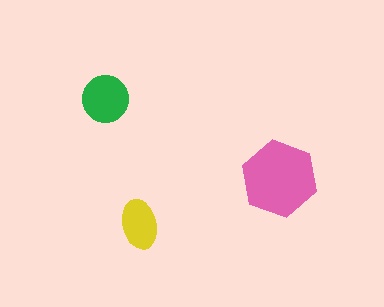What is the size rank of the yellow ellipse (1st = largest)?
3rd.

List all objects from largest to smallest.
The pink hexagon, the green circle, the yellow ellipse.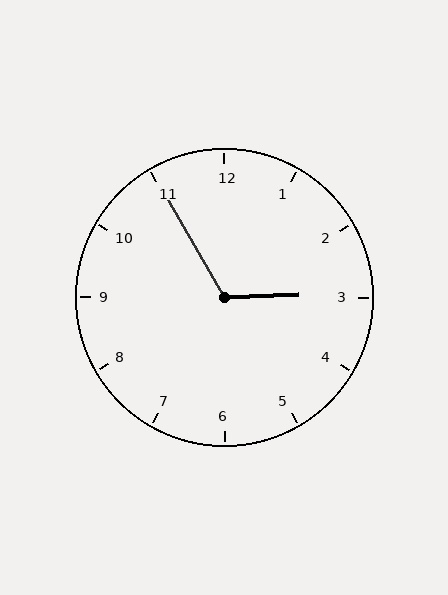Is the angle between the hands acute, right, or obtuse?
It is obtuse.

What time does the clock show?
2:55.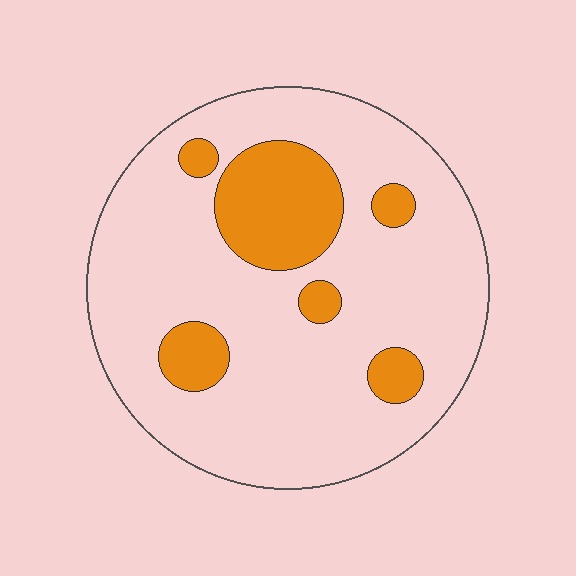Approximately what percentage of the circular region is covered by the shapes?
Approximately 20%.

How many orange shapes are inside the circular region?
6.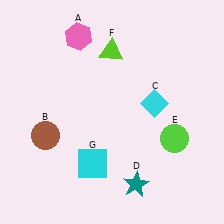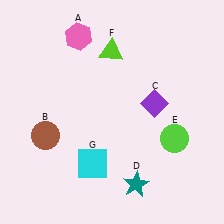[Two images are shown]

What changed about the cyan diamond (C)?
In Image 1, C is cyan. In Image 2, it changed to purple.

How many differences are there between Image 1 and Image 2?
There is 1 difference between the two images.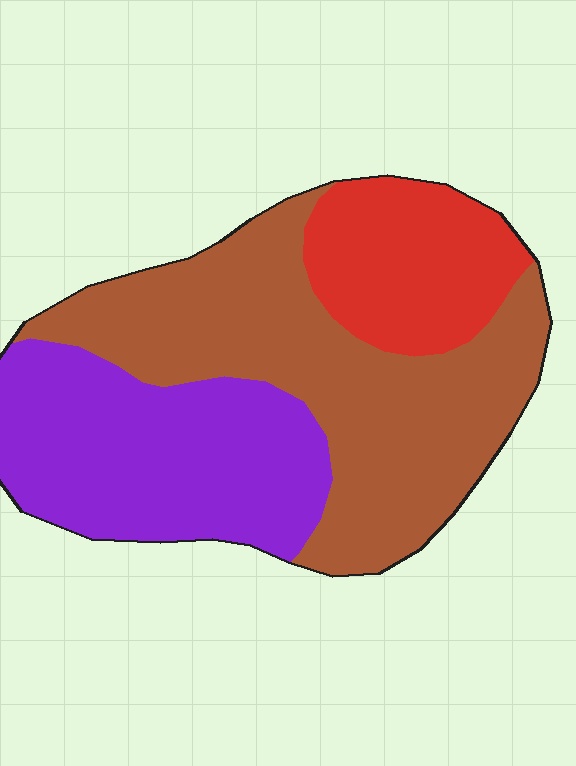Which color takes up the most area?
Brown, at roughly 45%.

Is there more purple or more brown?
Brown.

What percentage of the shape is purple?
Purple takes up between a third and a half of the shape.